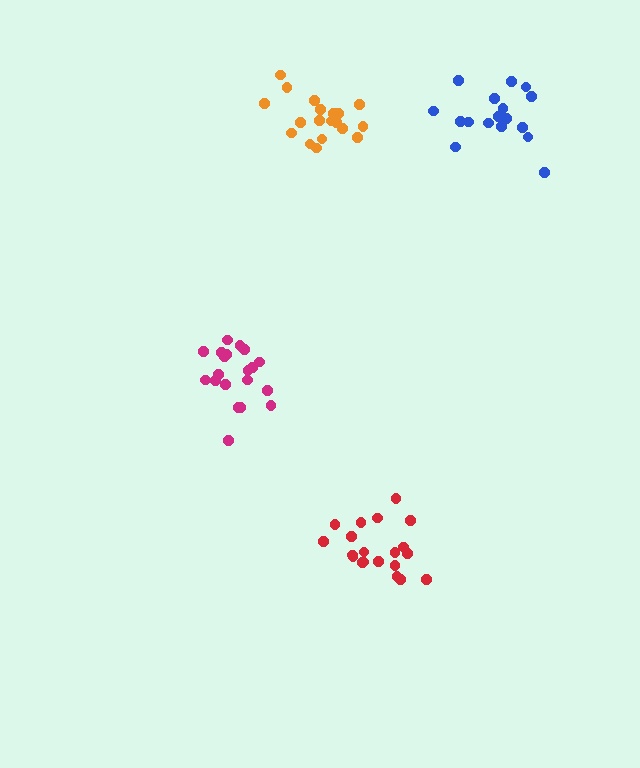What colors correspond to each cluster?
The clusters are colored: orange, magenta, red, blue.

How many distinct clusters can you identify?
There are 4 distinct clusters.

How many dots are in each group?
Group 1: 19 dots, Group 2: 20 dots, Group 3: 20 dots, Group 4: 17 dots (76 total).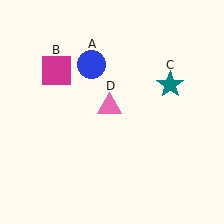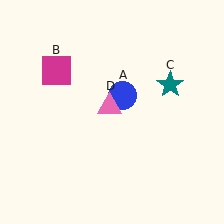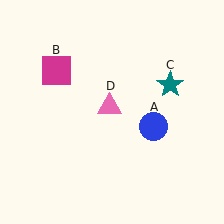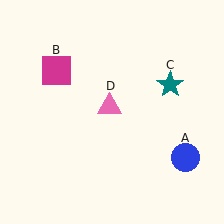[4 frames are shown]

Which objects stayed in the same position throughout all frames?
Magenta square (object B) and teal star (object C) and pink triangle (object D) remained stationary.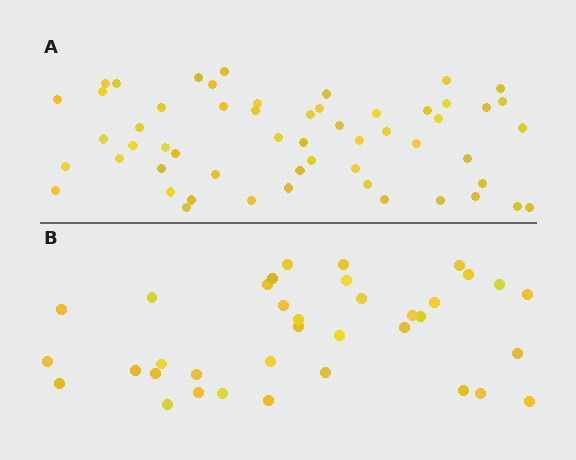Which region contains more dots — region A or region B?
Region A (the top region) has more dots.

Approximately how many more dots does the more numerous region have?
Region A has approximately 20 more dots than region B.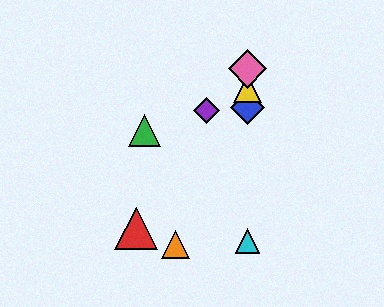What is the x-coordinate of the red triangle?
The red triangle is at x≈136.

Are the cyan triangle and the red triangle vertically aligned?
No, the cyan triangle is at x≈247 and the red triangle is at x≈136.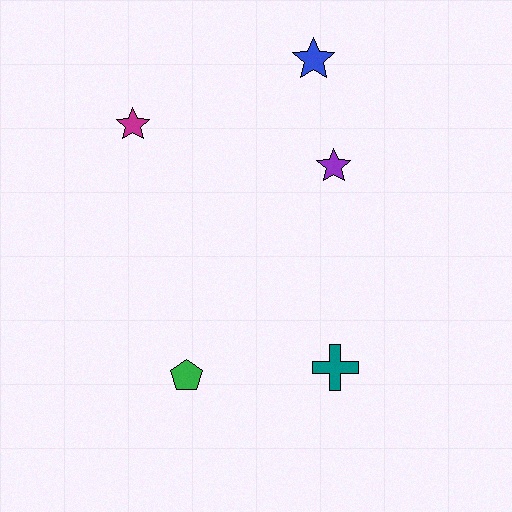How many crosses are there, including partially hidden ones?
There is 1 cross.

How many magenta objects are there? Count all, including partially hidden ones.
There is 1 magenta object.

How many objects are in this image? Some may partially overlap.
There are 5 objects.